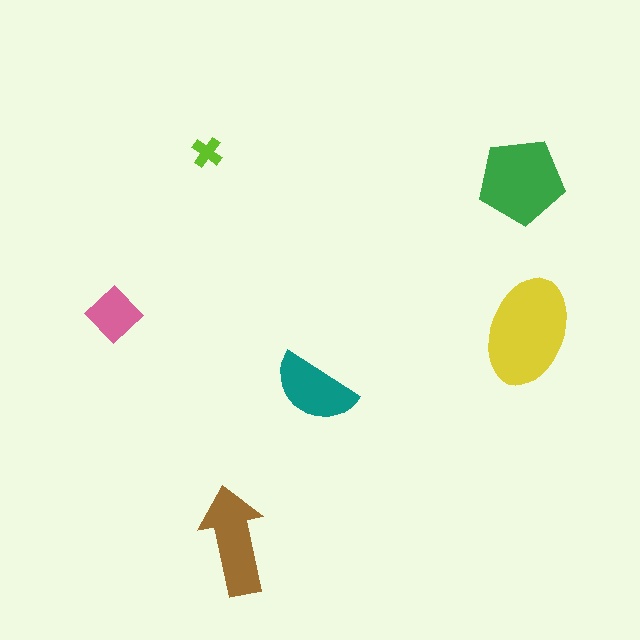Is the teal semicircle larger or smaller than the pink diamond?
Larger.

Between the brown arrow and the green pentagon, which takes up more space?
The green pentagon.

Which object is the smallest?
The lime cross.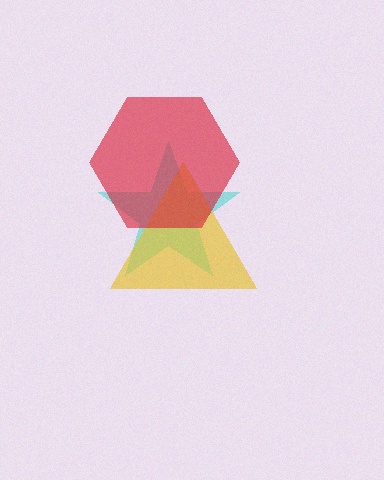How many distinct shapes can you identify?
There are 3 distinct shapes: a cyan star, a yellow triangle, a red hexagon.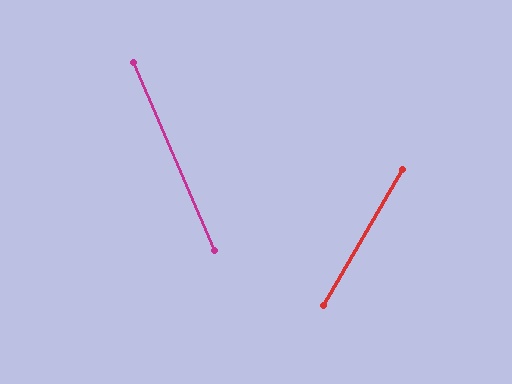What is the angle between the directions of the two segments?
Approximately 53 degrees.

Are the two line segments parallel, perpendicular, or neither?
Neither parallel nor perpendicular — they differ by about 53°.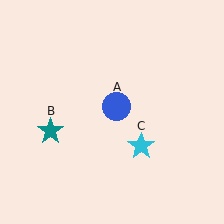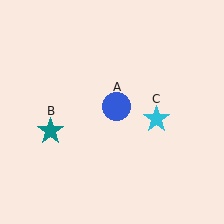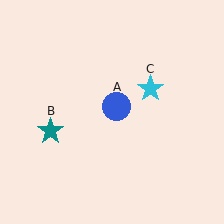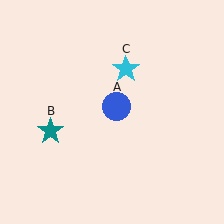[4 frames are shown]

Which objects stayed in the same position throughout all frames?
Blue circle (object A) and teal star (object B) remained stationary.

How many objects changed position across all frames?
1 object changed position: cyan star (object C).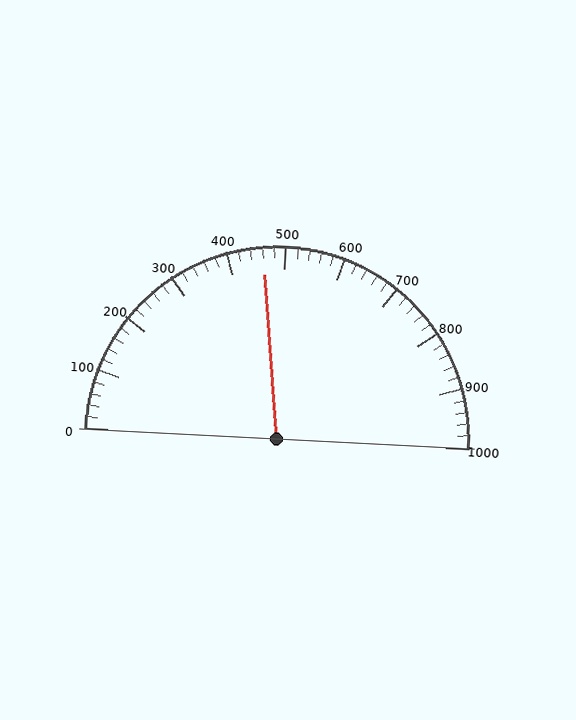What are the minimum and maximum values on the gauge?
The gauge ranges from 0 to 1000.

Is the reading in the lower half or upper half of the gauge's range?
The reading is in the lower half of the range (0 to 1000).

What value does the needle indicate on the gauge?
The needle indicates approximately 460.